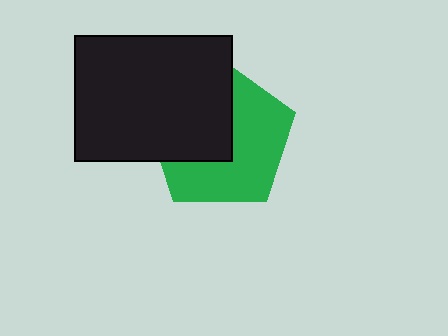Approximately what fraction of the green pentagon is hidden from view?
Roughly 45% of the green pentagon is hidden behind the black rectangle.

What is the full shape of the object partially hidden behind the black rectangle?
The partially hidden object is a green pentagon.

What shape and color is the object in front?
The object in front is a black rectangle.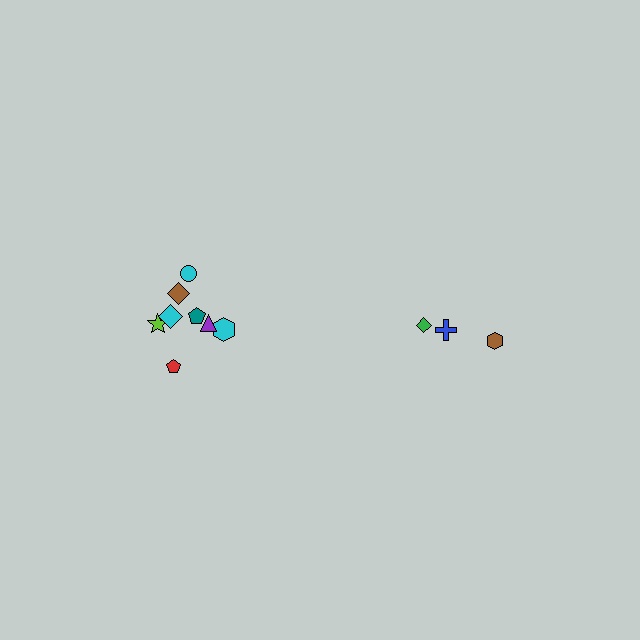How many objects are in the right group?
There are 3 objects.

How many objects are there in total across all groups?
There are 11 objects.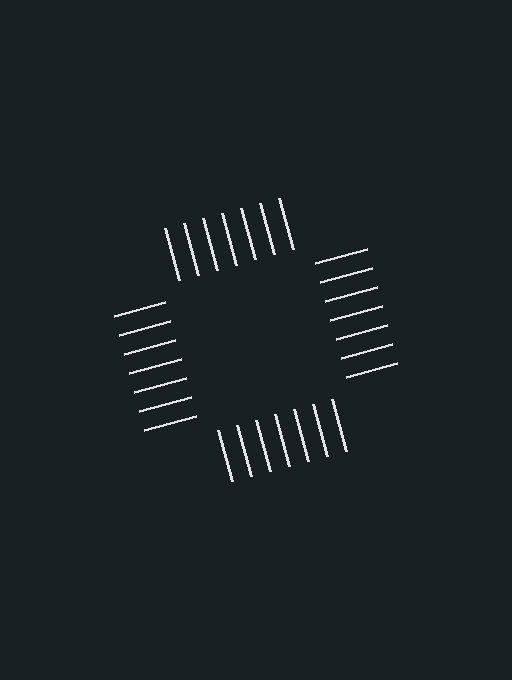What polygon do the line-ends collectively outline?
An illusory square — the line segments terminate on its edges but no continuous stroke is drawn.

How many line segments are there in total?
28 — 7 along each of the 4 edges.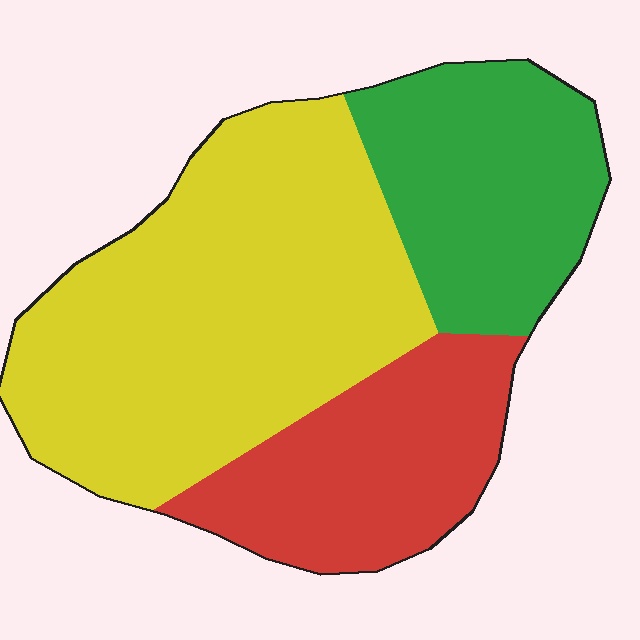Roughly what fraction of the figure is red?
Red takes up between a sixth and a third of the figure.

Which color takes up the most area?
Yellow, at roughly 50%.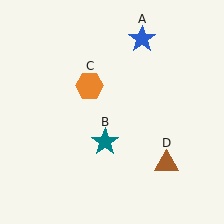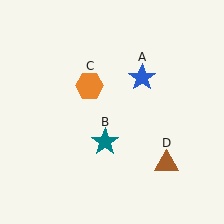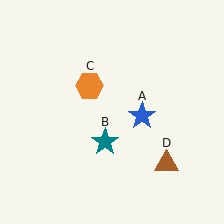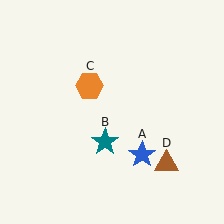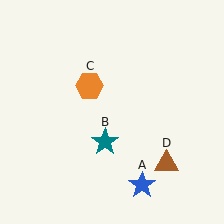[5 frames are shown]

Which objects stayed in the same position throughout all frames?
Teal star (object B) and orange hexagon (object C) and brown triangle (object D) remained stationary.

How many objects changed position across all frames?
1 object changed position: blue star (object A).